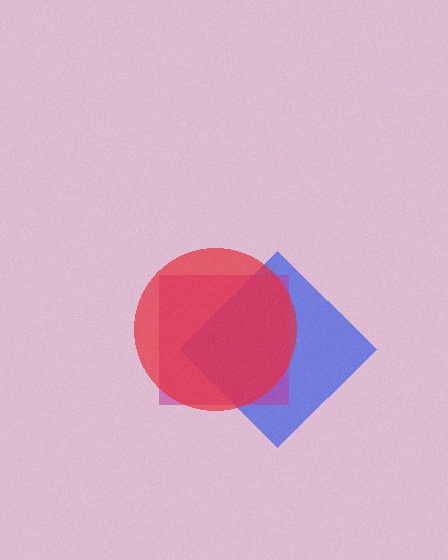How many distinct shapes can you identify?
There are 3 distinct shapes: a blue diamond, a magenta square, a red circle.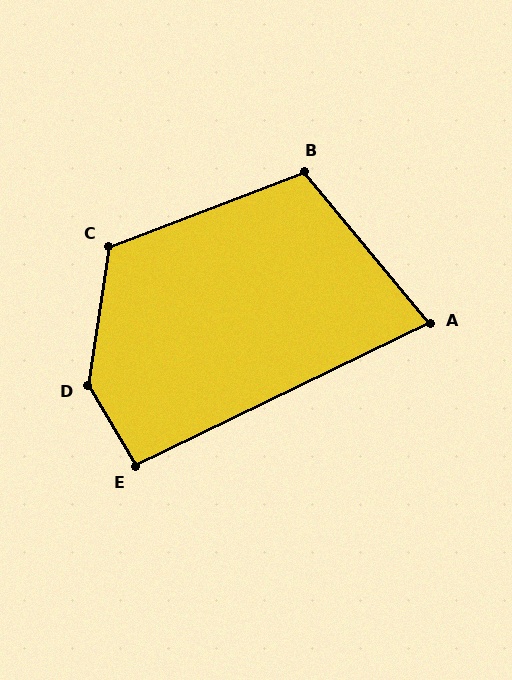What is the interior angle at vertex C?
Approximately 119 degrees (obtuse).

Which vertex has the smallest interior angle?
A, at approximately 76 degrees.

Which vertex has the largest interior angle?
D, at approximately 141 degrees.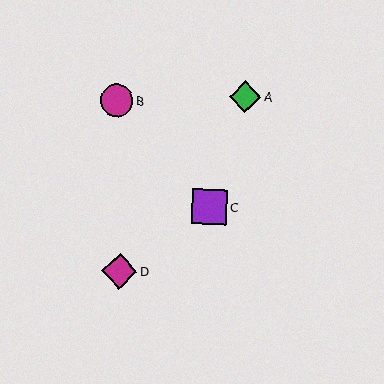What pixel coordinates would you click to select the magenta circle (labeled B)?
Click at (117, 100) to select the magenta circle B.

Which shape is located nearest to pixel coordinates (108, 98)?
The magenta circle (labeled B) at (117, 100) is nearest to that location.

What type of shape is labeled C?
Shape C is a purple square.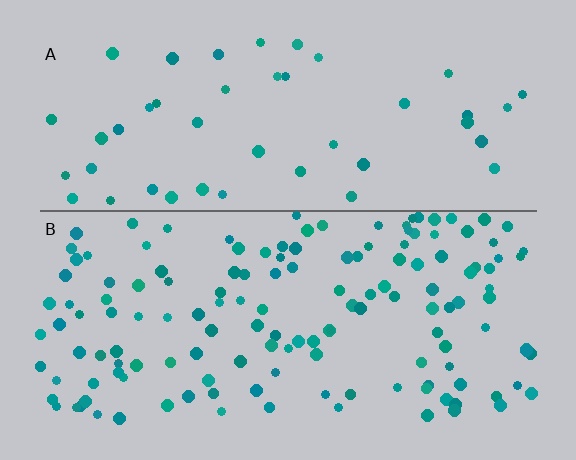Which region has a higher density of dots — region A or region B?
B (the bottom).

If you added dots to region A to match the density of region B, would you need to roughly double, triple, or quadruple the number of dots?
Approximately triple.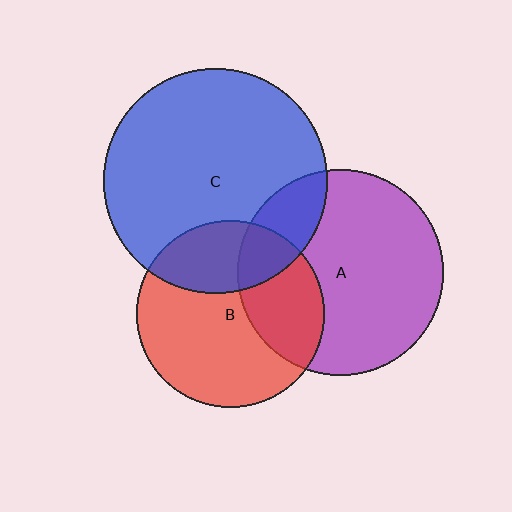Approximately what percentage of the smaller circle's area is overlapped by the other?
Approximately 30%.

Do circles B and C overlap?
Yes.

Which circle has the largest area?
Circle C (blue).